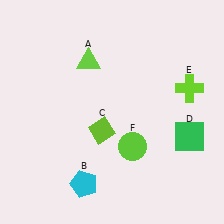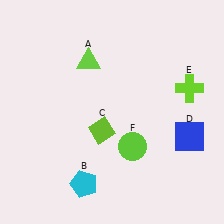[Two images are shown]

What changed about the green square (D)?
In Image 1, D is green. In Image 2, it changed to blue.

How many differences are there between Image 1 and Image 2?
There is 1 difference between the two images.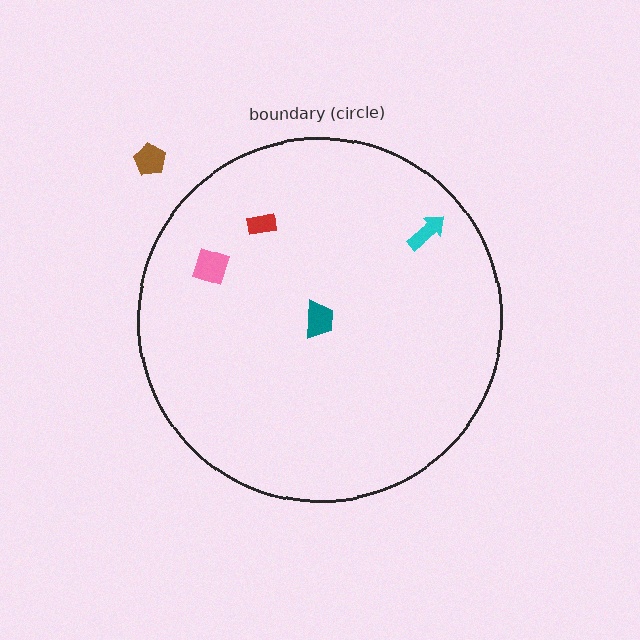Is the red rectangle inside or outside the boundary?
Inside.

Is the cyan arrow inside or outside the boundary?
Inside.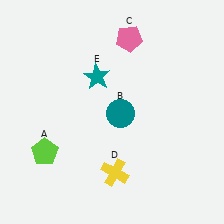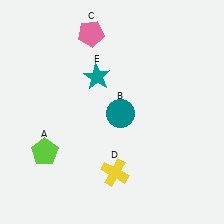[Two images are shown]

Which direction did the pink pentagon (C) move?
The pink pentagon (C) moved left.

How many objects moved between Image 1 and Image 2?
1 object moved between the two images.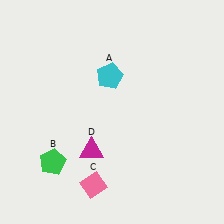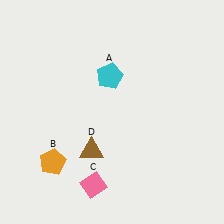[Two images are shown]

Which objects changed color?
B changed from green to orange. D changed from magenta to brown.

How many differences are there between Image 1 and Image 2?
There are 2 differences between the two images.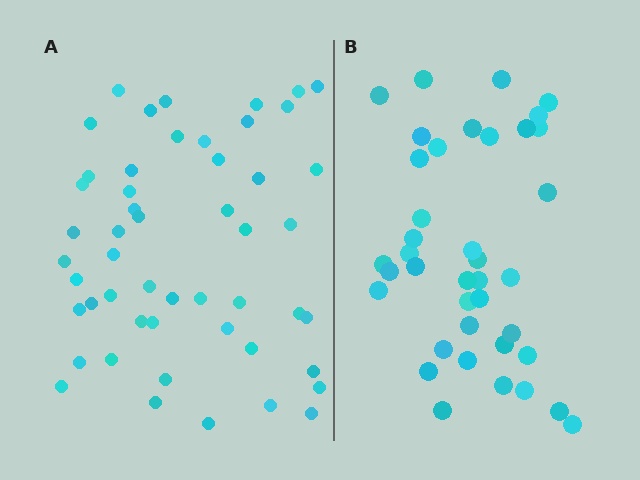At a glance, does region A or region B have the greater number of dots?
Region A (the left region) has more dots.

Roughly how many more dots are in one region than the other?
Region A has roughly 12 or so more dots than region B.